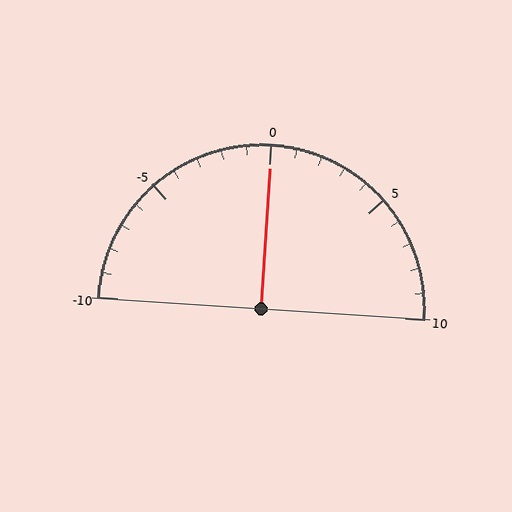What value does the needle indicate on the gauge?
The needle indicates approximately 0.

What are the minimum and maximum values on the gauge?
The gauge ranges from -10 to 10.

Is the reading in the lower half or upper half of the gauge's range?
The reading is in the upper half of the range (-10 to 10).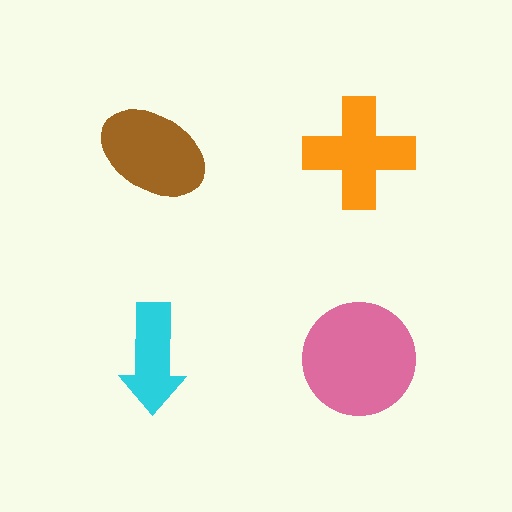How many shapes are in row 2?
2 shapes.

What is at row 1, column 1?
A brown ellipse.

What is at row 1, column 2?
An orange cross.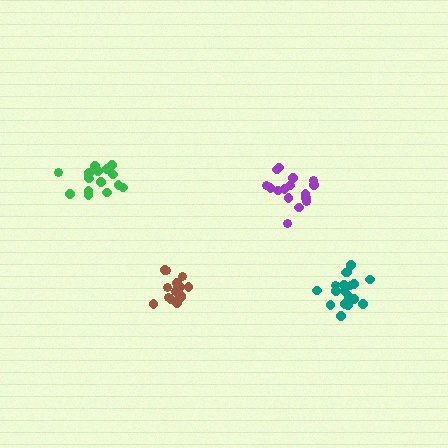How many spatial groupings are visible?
There are 4 spatial groupings.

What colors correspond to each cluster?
The clusters are colored: purple, brown, green, teal.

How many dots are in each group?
Group 1: 16 dots, Group 2: 17 dots, Group 3: 16 dots, Group 4: 20 dots (69 total).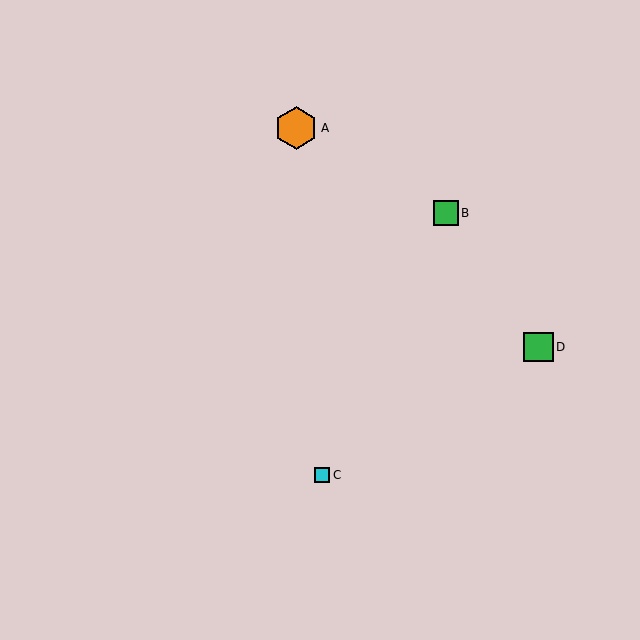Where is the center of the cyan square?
The center of the cyan square is at (322, 475).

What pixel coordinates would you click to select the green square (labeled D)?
Click at (539, 347) to select the green square D.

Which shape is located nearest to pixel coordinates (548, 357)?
The green square (labeled D) at (539, 347) is nearest to that location.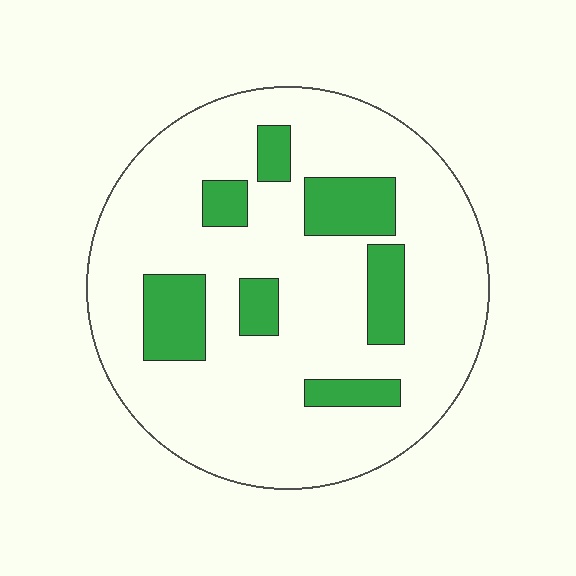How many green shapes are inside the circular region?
7.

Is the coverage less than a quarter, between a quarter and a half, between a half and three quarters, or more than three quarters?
Less than a quarter.